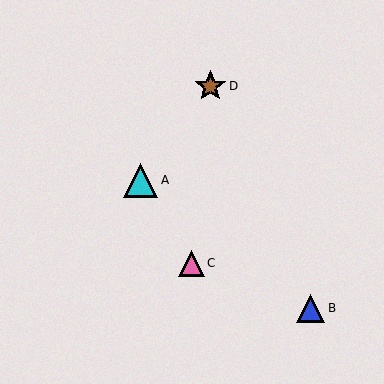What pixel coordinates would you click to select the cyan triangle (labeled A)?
Click at (141, 180) to select the cyan triangle A.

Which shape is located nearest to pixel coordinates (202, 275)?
The pink triangle (labeled C) at (191, 263) is nearest to that location.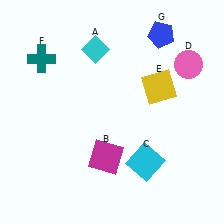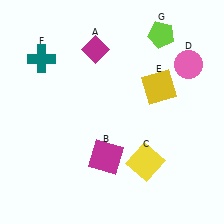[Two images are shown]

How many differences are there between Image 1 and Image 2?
There are 3 differences between the two images.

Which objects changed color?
A changed from cyan to magenta. C changed from cyan to yellow. G changed from blue to lime.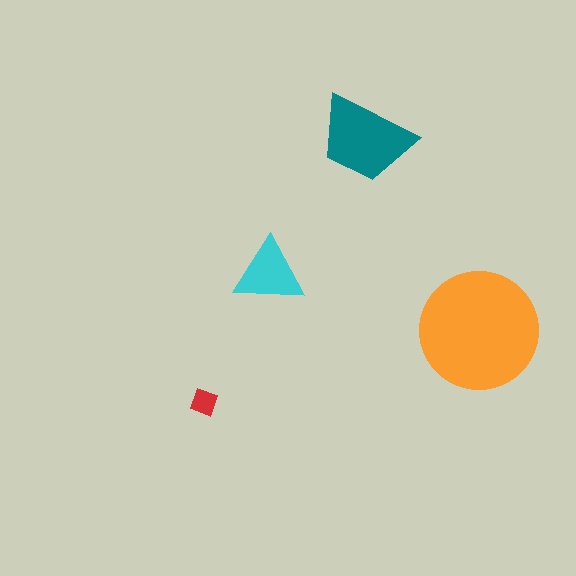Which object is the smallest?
The red diamond.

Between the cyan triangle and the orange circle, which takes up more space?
The orange circle.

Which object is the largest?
The orange circle.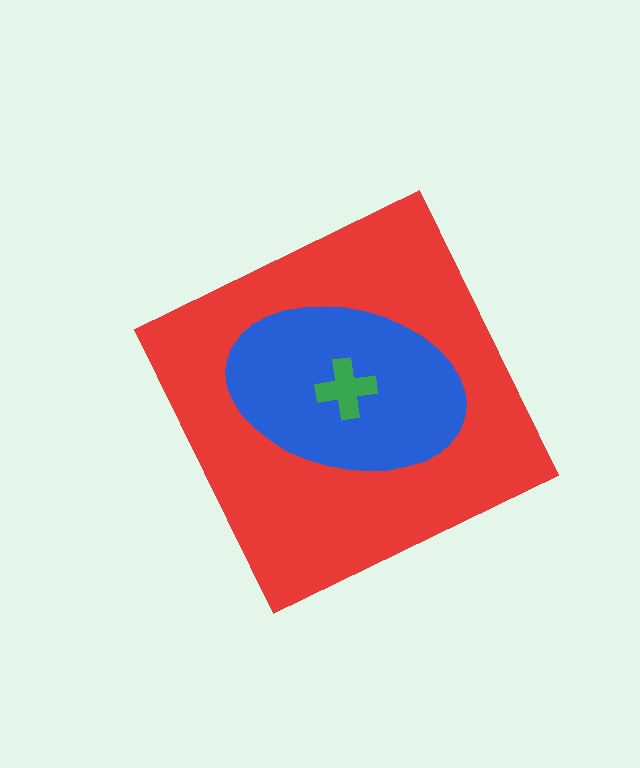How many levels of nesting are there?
3.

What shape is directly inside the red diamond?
The blue ellipse.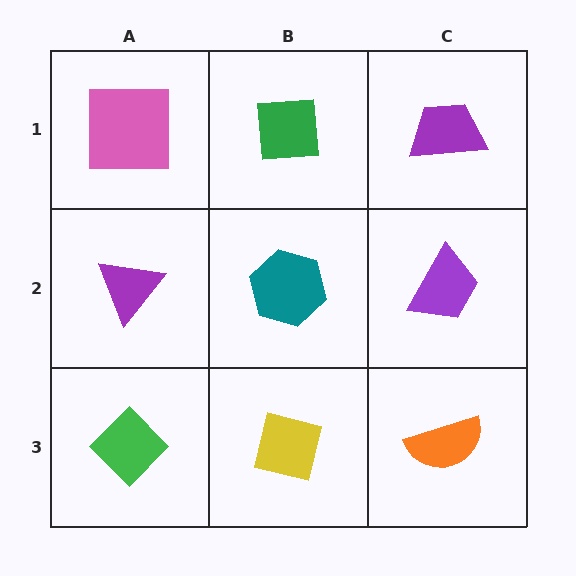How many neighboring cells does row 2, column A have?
3.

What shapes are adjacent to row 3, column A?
A purple triangle (row 2, column A), a yellow square (row 3, column B).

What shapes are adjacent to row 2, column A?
A pink square (row 1, column A), a green diamond (row 3, column A), a teal hexagon (row 2, column B).